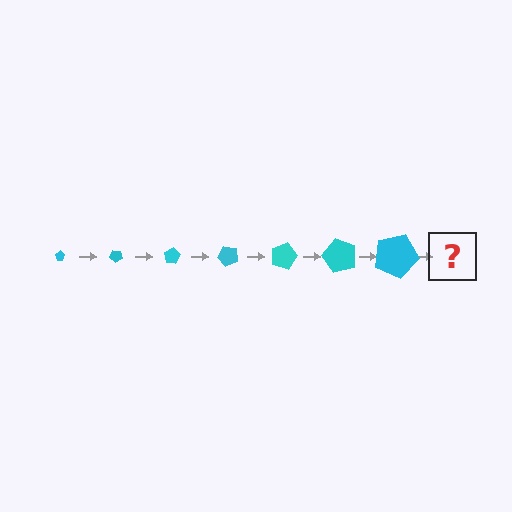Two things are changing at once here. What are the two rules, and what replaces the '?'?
The two rules are that the pentagon grows larger each step and it rotates 40 degrees each step. The '?' should be a pentagon, larger than the previous one and rotated 280 degrees from the start.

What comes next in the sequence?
The next element should be a pentagon, larger than the previous one and rotated 280 degrees from the start.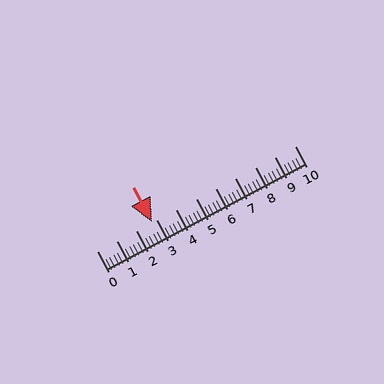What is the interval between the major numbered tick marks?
The major tick marks are spaced 1 units apart.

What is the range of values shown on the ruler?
The ruler shows values from 0 to 10.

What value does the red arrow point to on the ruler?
The red arrow points to approximately 2.8.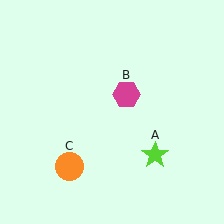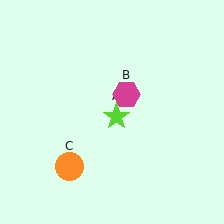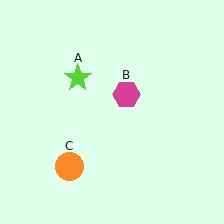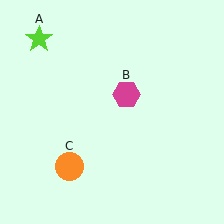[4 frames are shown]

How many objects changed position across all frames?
1 object changed position: lime star (object A).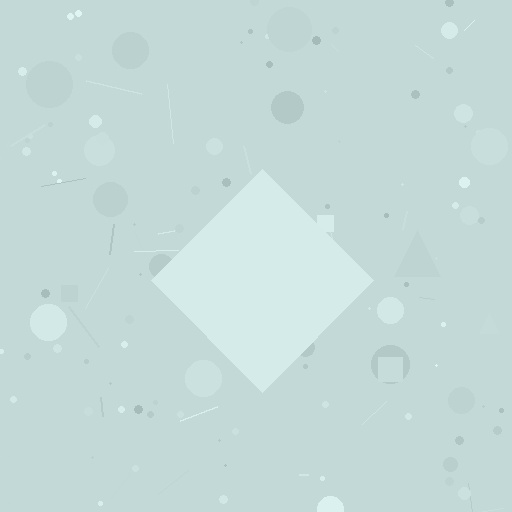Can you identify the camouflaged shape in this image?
The camouflaged shape is a diamond.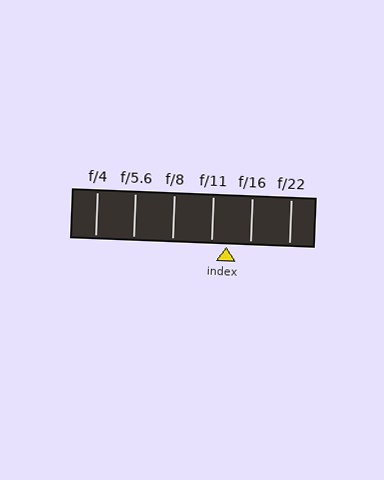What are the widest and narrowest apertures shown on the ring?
The widest aperture shown is f/4 and the narrowest is f/22.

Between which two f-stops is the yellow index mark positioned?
The index mark is between f/11 and f/16.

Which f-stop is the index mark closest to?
The index mark is closest to f/11.